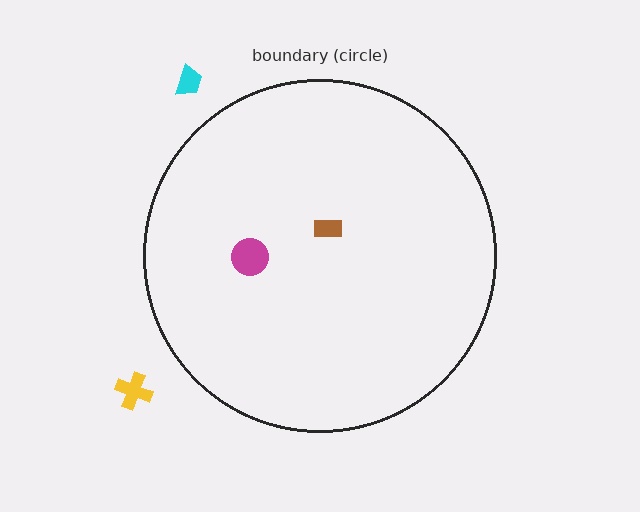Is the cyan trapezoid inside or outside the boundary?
Outside.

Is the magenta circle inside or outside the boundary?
Inside.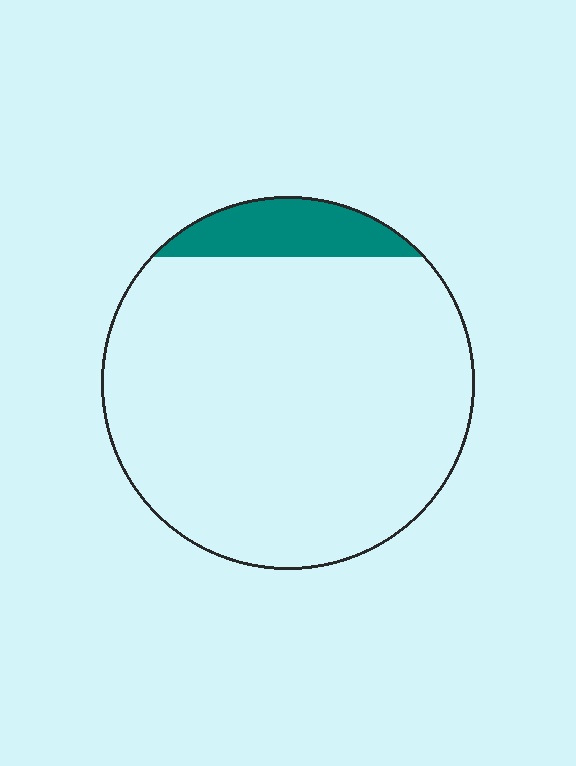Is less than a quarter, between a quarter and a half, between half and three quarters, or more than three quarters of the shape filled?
Less than a quarter.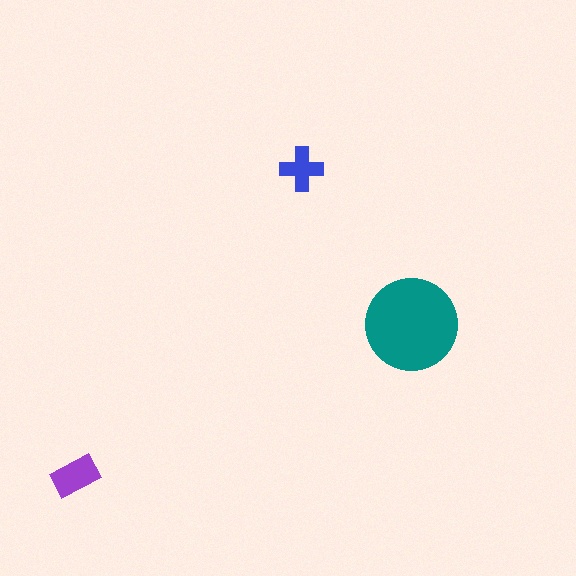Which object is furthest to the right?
The teal circle is rightmost.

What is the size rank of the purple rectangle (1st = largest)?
2nd.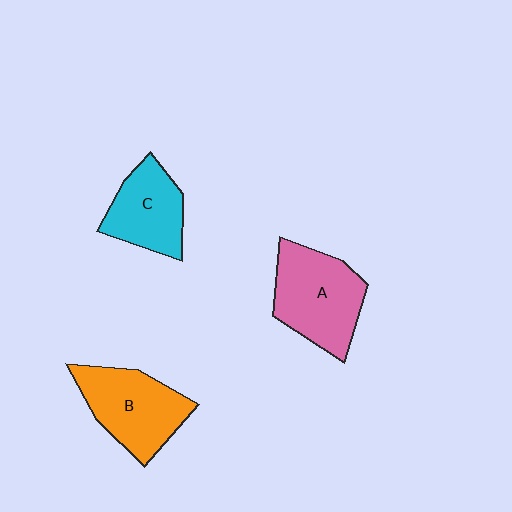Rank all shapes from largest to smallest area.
From largest to smallest: A (pink), B (orange), C (cyan).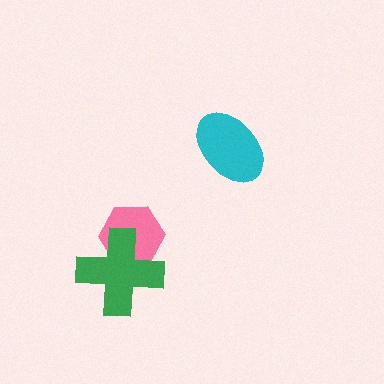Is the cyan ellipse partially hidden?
No, no other shape covers it.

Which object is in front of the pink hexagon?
The green cross is in front of the pink hexagon.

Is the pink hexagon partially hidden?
Yes, it is partially covered by another shape.